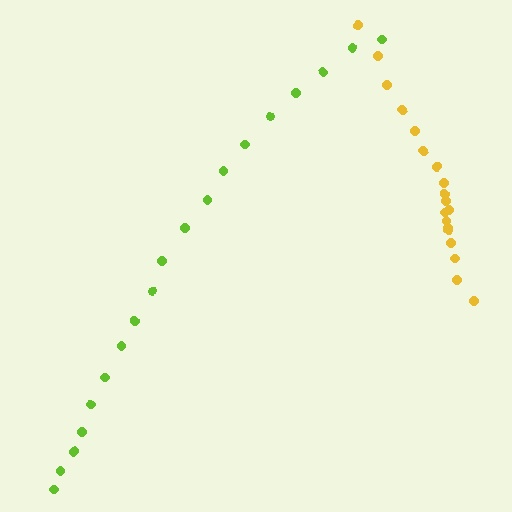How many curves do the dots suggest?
There are 2 distinct paths.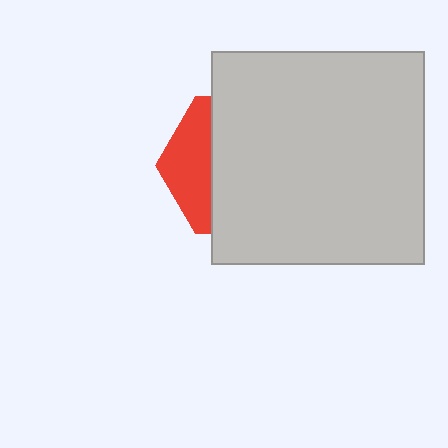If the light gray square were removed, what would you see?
You would see the complete red hexagon.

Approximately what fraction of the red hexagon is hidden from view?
Roughly 70% of the red hexagon is hidden behind the light gray square.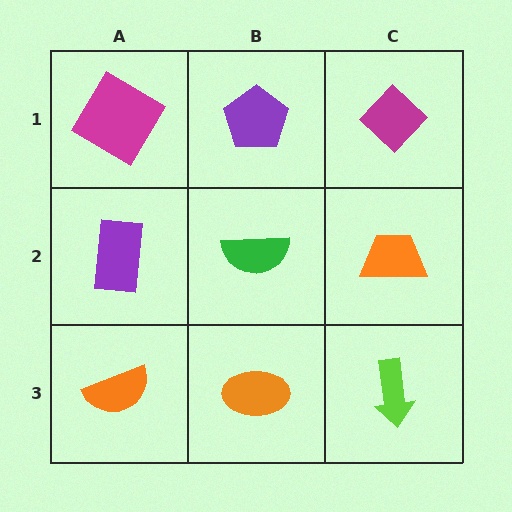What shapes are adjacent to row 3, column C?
An orange trapezoid (row 2, column C), an orange ellipse (row 3, column B).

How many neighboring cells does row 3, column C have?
2.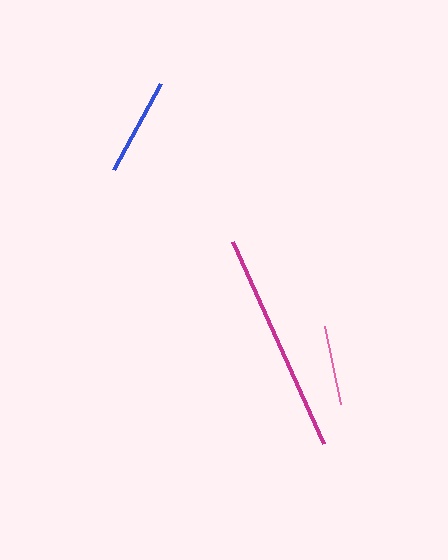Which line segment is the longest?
The magenta line is the longest at approximately 222 pixels.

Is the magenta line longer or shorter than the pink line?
The magenta line is longer than the pink line.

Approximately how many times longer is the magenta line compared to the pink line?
The magenta line is approximately 2.8 times the length of the pink line.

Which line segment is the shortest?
The pink line is the shortest at approximately 80 pixels.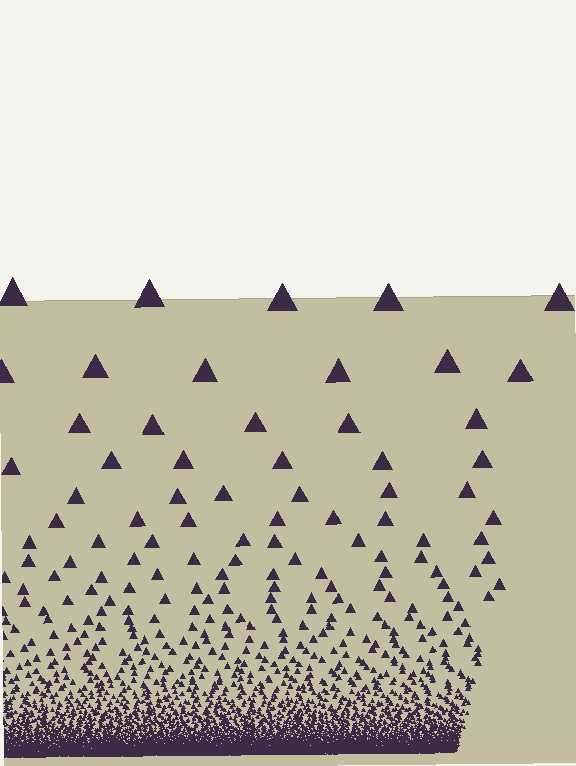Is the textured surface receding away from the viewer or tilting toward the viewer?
The surface appears to tilt toward the viewer. Texture elements get larger and sparser toward the top.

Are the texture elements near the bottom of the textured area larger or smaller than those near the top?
Smaller. The gradient is inverted — elements near the bottom are smaller and denser.